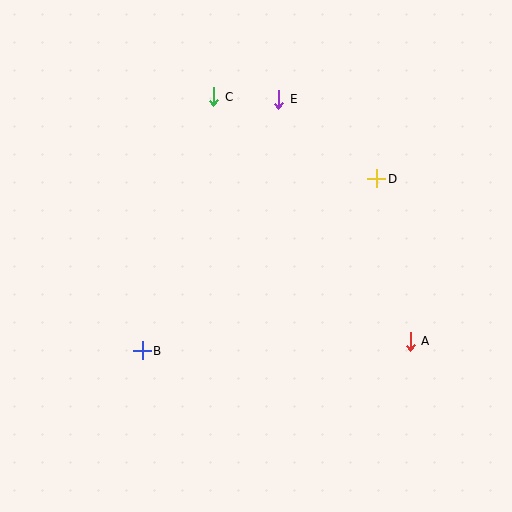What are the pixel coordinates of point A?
Point A is at (410, 341).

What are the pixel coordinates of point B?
Point B is at (142, 351).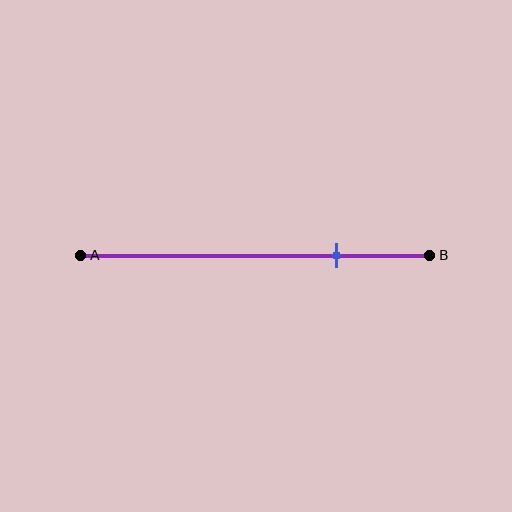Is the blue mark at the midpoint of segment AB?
No, the mark is at about 75% from A, not at the 50% midpoint.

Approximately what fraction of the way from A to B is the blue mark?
The blue mark is approximately 75% of the way from A to B.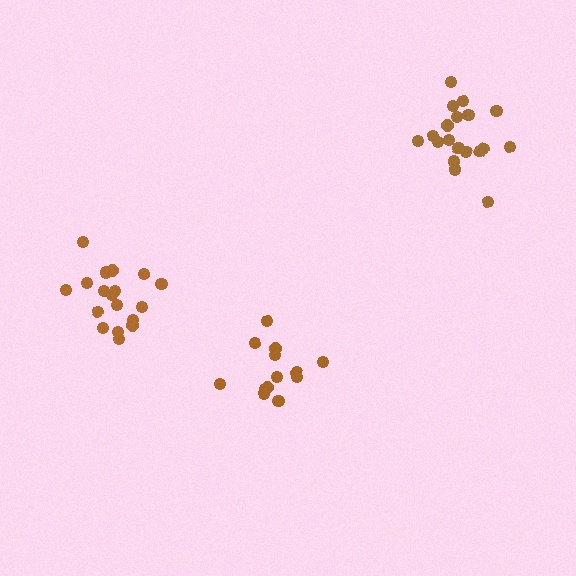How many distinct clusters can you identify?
There are 3 distinct clusters.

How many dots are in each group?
Group 1: 13 dots, Group 2: 18 dots, Group 3: 19 dots (50 total).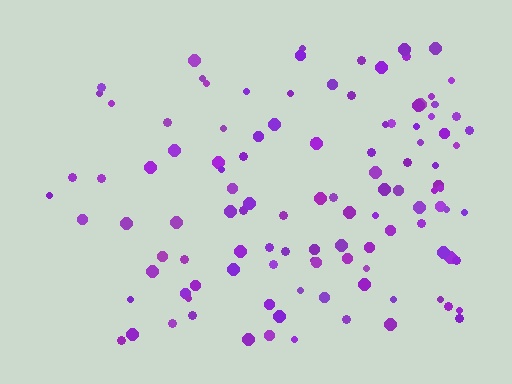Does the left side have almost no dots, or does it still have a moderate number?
Still a moderate number, just noticeably fewer than the right.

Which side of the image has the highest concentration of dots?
The right.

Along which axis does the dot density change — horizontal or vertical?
Horizontal.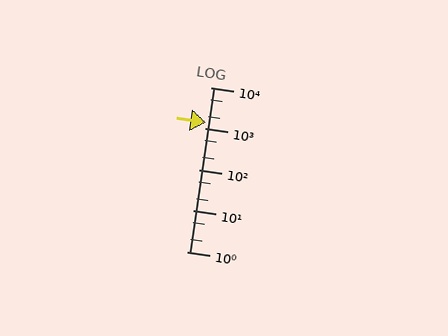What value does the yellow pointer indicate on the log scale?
The pointer indicates approximately 1400.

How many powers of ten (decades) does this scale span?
The scale spans 4 decades, from 1 to 10000.